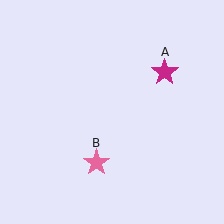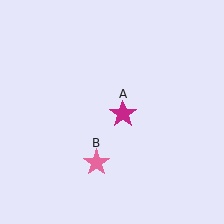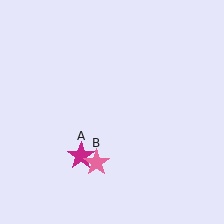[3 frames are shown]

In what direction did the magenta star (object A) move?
The magenta star (object A) moved down and to the left.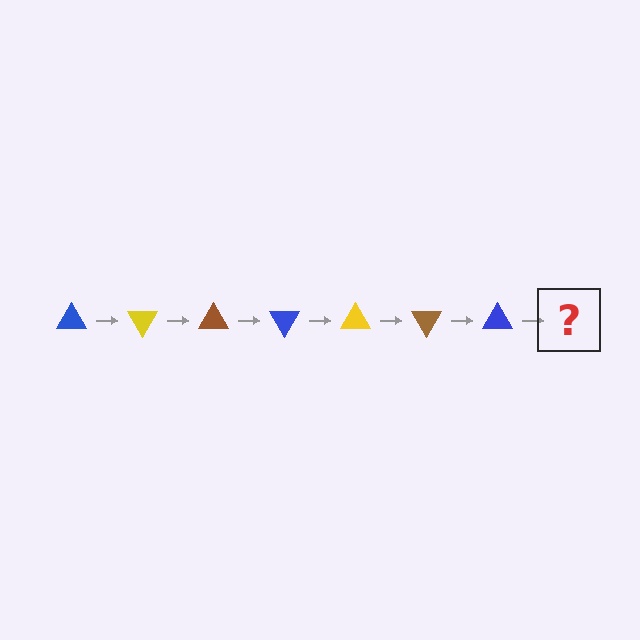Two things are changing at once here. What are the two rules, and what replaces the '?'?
The two rules are that it rotates 60 degrees each step and the color cycles through blue, yellow, and brown. The '?' should be a yellow triangle, rotated 420 degrees from the start.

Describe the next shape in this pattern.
It should be a yellow triangle, rotated 420 degrees from the start.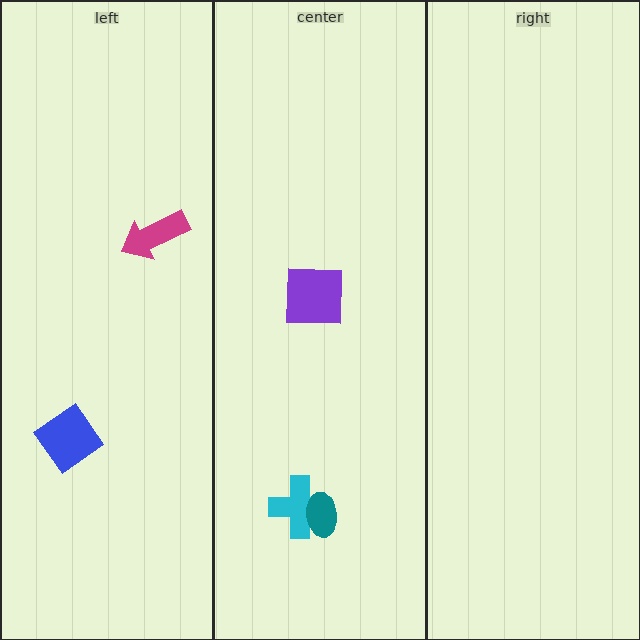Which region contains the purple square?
The center region.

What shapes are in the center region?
The cyan cross, the purple square, the teal ellipse.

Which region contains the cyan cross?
The center region.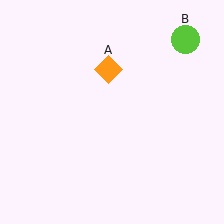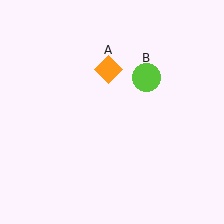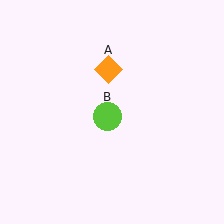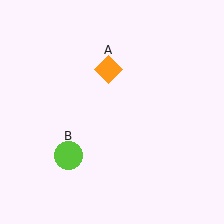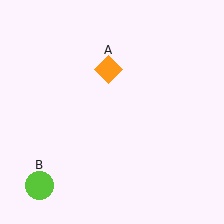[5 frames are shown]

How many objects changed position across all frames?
1 object changed position: lime circle (object B).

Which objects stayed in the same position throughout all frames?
Orange diamond (object A) remained stationary.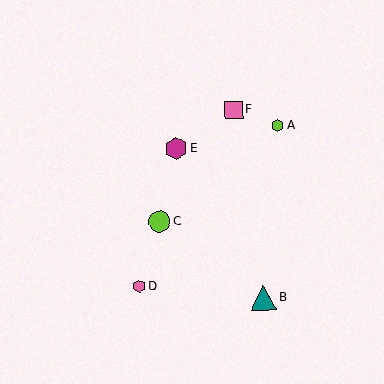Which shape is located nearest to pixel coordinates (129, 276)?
The pink hexagon (labeled D) at (139, 286) is nearest to that location.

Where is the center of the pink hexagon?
The center of the pink hexagon is at (139, 286).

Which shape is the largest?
The teal triangle (labeled B) is the largest.